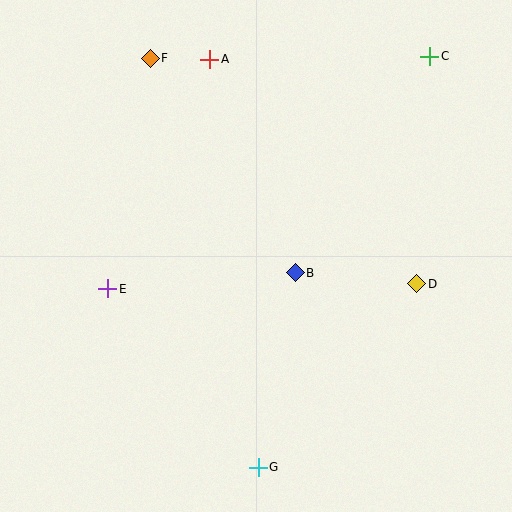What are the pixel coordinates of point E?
Point E is at (108, 289).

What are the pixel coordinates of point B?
Point B is at (295, 273).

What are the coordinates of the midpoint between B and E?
The midpoint between B and E is at (201, 281).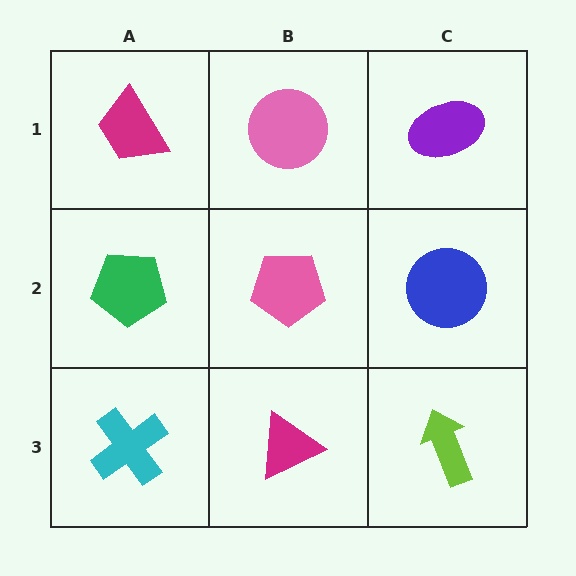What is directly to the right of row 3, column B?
A lime arrow.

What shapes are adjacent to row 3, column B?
A pink pentagon (row 2, column B), a cyan cross (row 3, column A), a lime arrow (row 3, column C).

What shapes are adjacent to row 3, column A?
A green pentagon (row 2, column A), a magenta triangle (row 3, column B).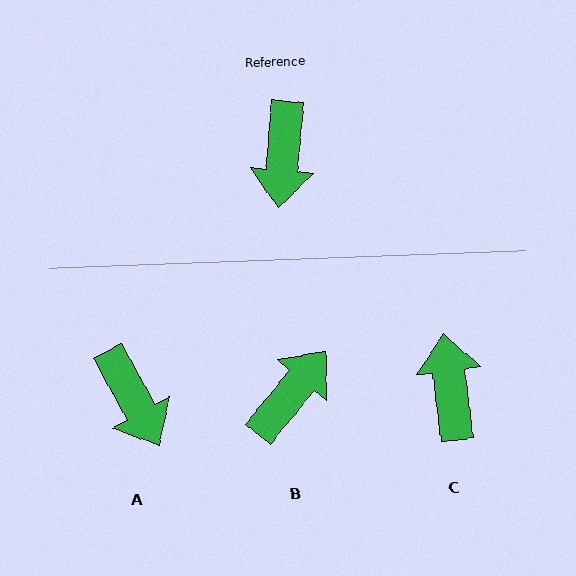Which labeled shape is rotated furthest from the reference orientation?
C, about 167 degrees away.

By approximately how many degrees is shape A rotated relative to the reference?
Approximately 34 degrees counter-clockwise.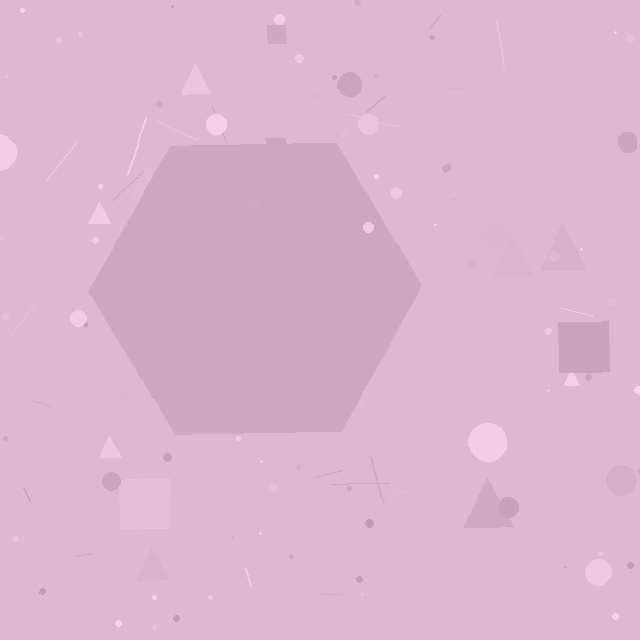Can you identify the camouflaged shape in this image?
The camouflaged shape is a hexagon.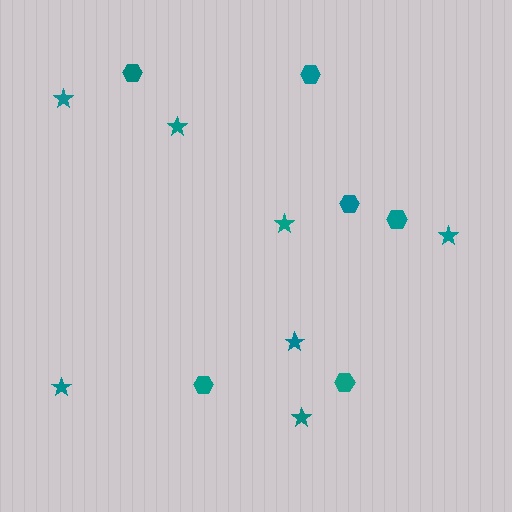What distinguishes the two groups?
There are 2 groups: one group of stars (7) and one group of hexagons (6).